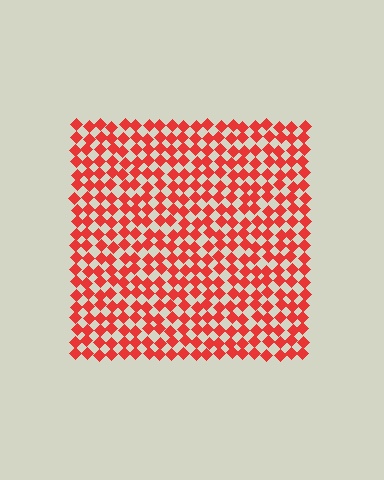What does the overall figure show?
The overall figure shows a square.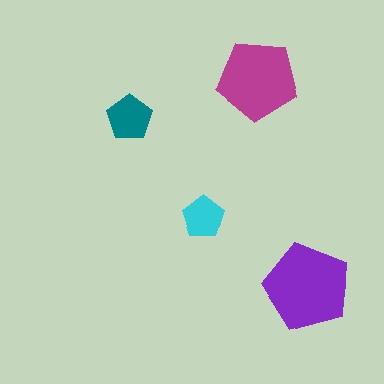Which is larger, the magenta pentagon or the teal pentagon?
The magenta one.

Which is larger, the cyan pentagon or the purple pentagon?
The purple one.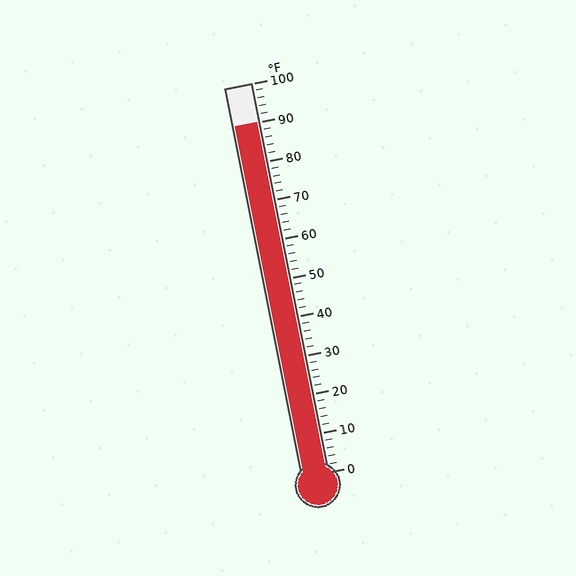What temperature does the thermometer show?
The thermometer shows approximately 90°F.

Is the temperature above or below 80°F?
The temperature is above 80°F.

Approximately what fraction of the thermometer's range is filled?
The thermometer is filled to approximately 90% of its range.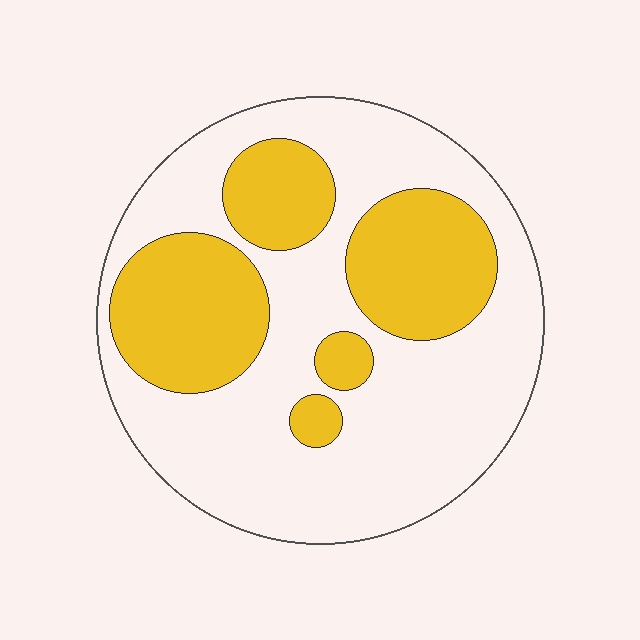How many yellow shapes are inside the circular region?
5.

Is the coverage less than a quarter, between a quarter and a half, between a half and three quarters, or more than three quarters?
Between a quarter and a half.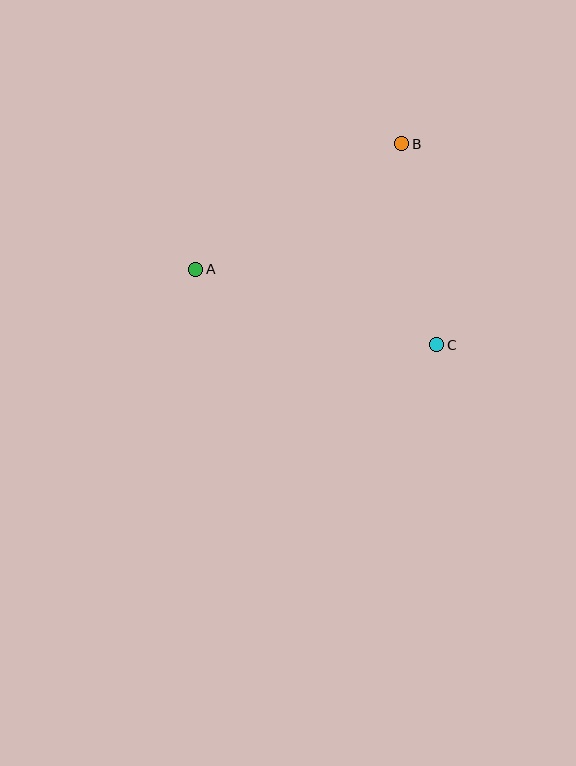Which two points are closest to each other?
Points B and C are closest to each other.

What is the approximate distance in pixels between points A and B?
The distance between A and B is approximately 241 pixels.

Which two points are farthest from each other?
Points A and C are farthest from each other.